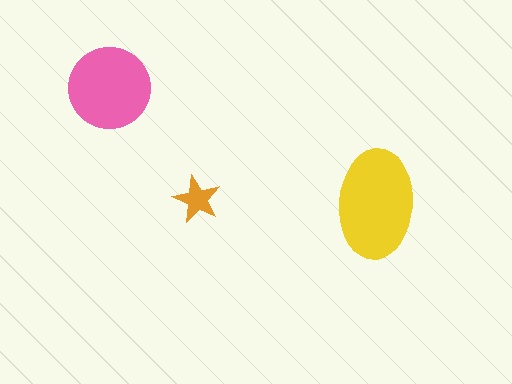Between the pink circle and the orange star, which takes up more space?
The pink circle.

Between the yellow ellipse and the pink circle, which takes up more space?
The yellow ellipse.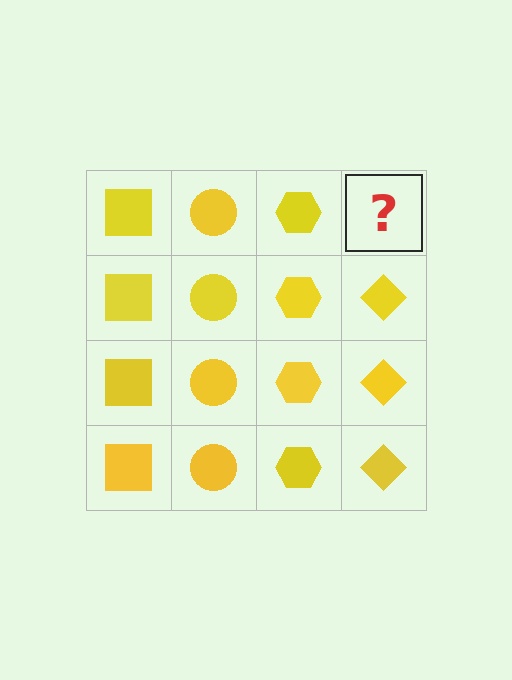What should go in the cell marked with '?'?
The missing cell should contain a yellow diamond.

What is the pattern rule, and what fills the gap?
The rule is that each column has a consistent shape. The gap should be filled with a yellow diamond.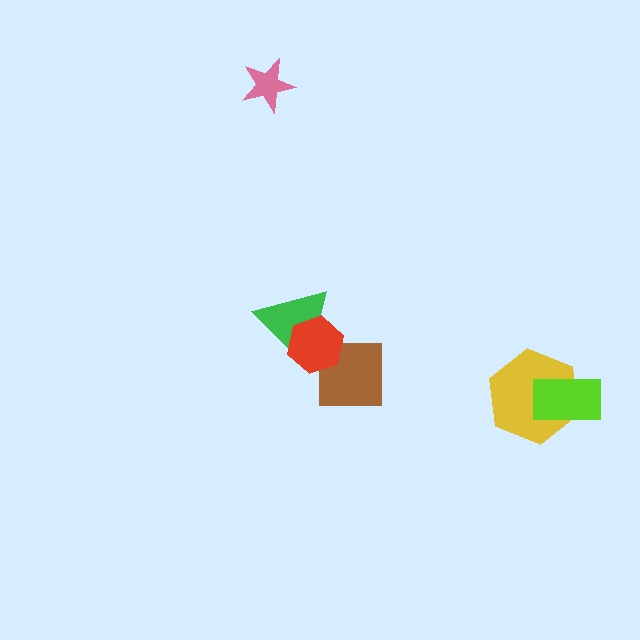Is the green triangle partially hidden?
Yes, it is partially covered by another shape.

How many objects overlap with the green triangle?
1 object overlaps with the green triangle.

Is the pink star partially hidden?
No, no other shape covers it.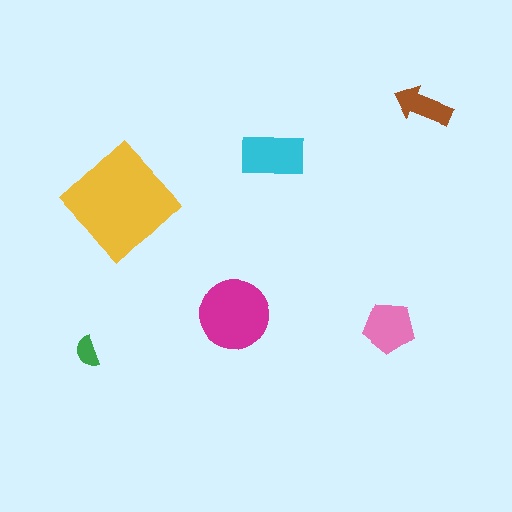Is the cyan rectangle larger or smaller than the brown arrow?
Larger.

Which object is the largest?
The yellow diamond.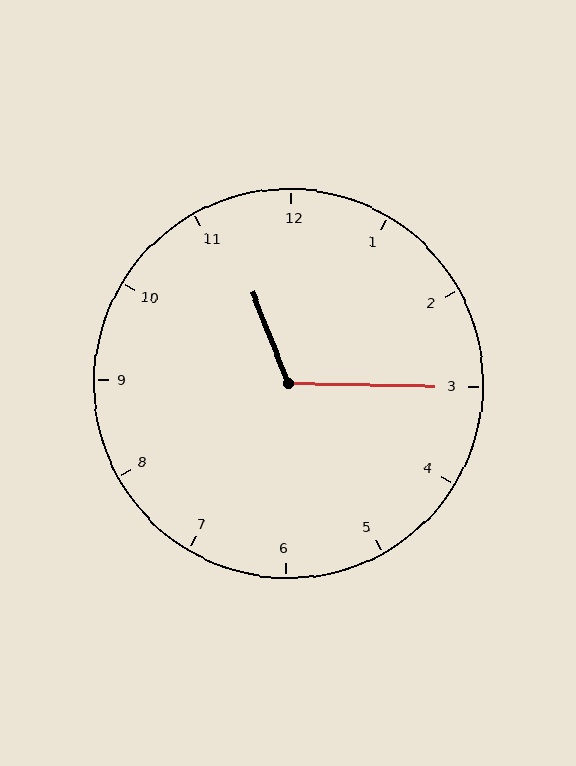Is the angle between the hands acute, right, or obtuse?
It is obtuse.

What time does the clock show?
11:15.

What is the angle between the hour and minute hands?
Approximately 112 degrees.